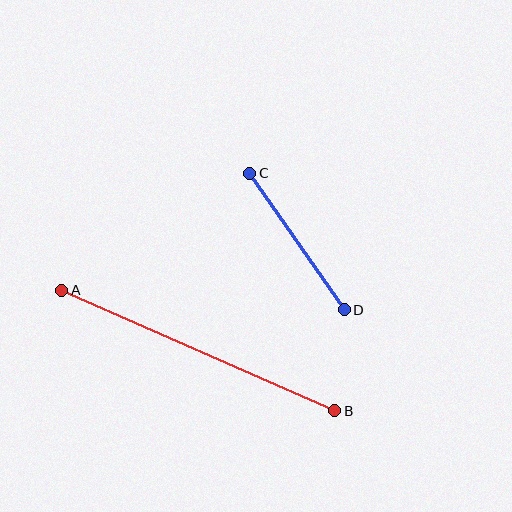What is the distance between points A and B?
The distance is approximately 298 pixels.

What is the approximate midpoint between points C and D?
The midpoint is at approximately (297, 241) pixels.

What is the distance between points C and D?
The distance is approximately 166 pixels.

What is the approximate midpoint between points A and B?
The midpoint is at approximately (198, 350) pixels.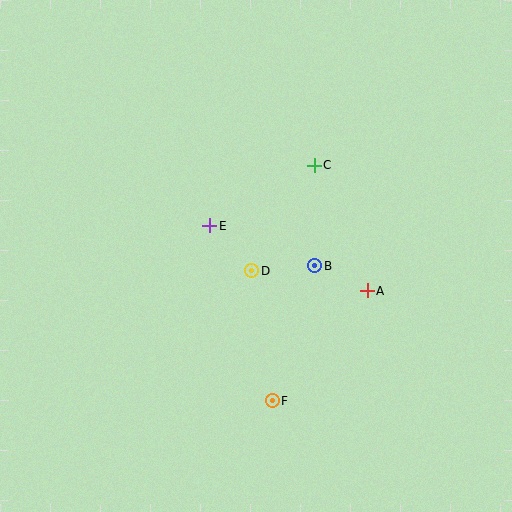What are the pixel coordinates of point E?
Point E is at (210, 226).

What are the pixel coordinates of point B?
Point B is at (315, 266).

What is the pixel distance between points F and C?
The distance between F and C is 239 pixels.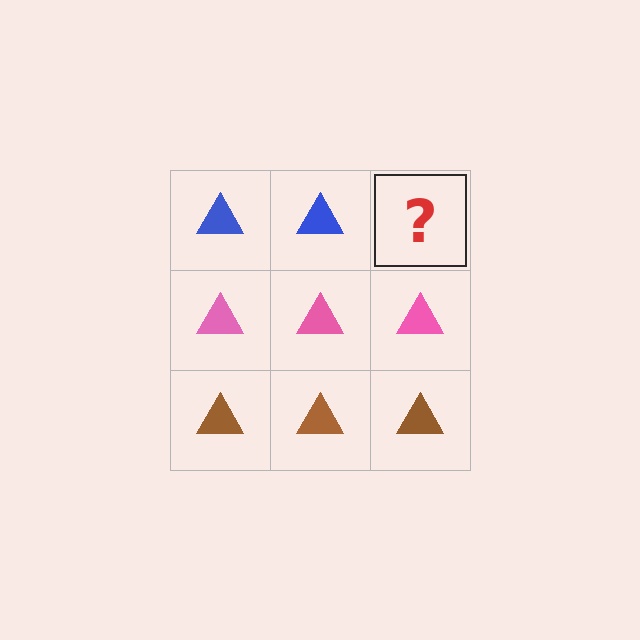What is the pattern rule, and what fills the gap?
The rule is that each row has a consistent color. The gap should be filled with a blue triangle.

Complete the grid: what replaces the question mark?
The question mark should be replaced with a blue triangle.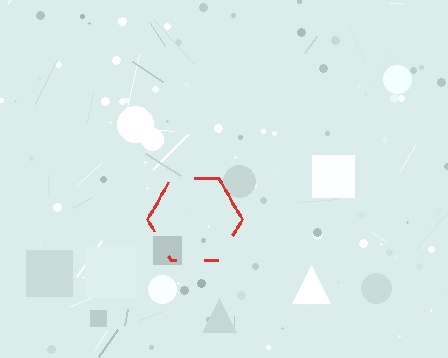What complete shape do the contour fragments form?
The contour fragments form a hexagon.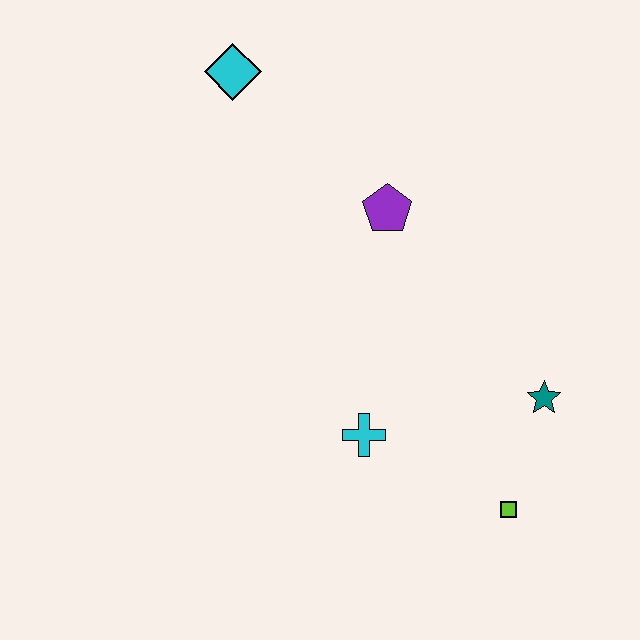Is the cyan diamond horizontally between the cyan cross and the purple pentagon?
No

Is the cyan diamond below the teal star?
No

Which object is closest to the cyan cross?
The lime square is closest to the cyan cross.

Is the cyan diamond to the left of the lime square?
Yes